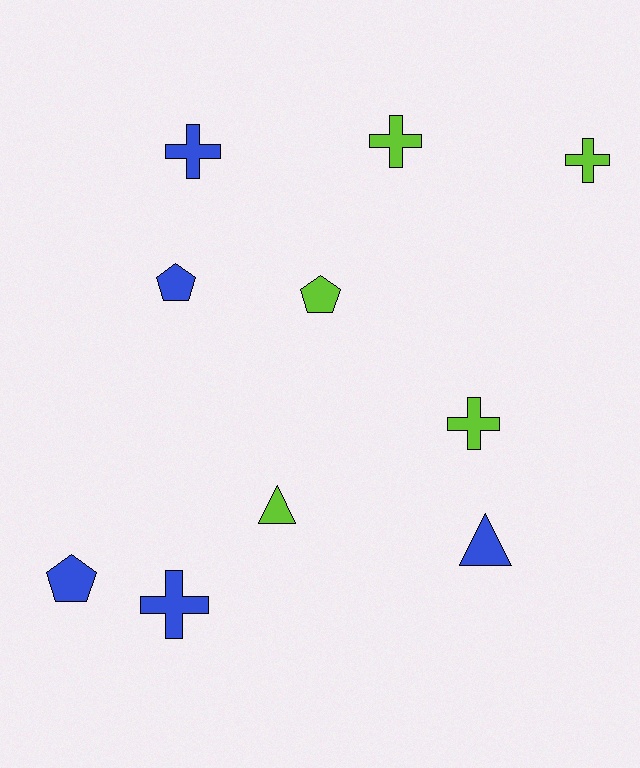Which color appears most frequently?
Blue, with 5 objects.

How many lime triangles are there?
There is 1 lime triangle.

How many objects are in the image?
There are 10 objects.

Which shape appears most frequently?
Cross, with 5 objects.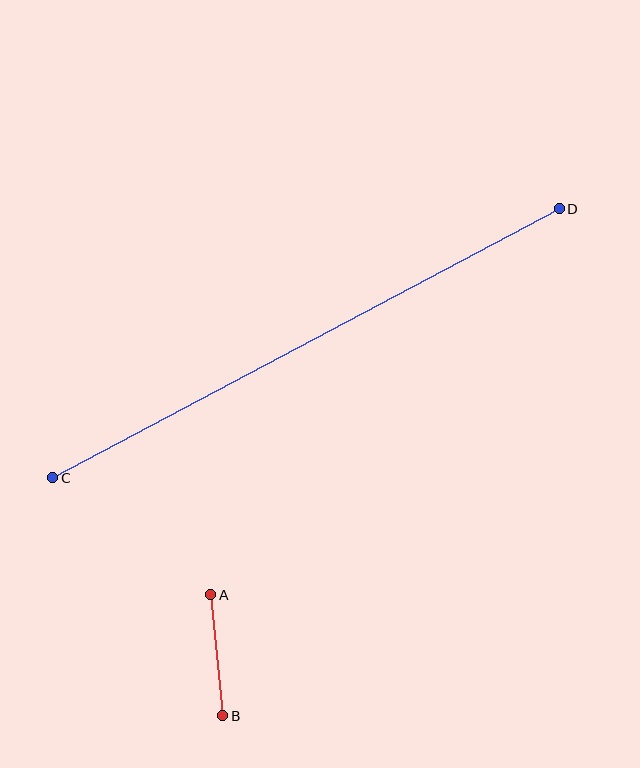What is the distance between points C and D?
The distance is approximately 573 pixels.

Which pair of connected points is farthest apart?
Points C and D are farthest apart.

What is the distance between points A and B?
The distance is approximately 121 pixels.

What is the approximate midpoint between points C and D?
The midpoint is at approximately (306, 343) pixels.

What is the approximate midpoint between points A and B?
The midpoint is at approximately (217, 655) pixels.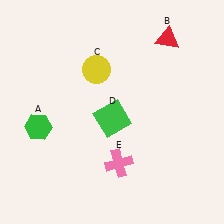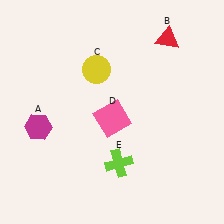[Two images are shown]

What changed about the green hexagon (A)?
In Image 1, A is green. In Image 2, it changed to magenta.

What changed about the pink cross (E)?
In Image 1, E is pink. In Image 2, it changed to lime.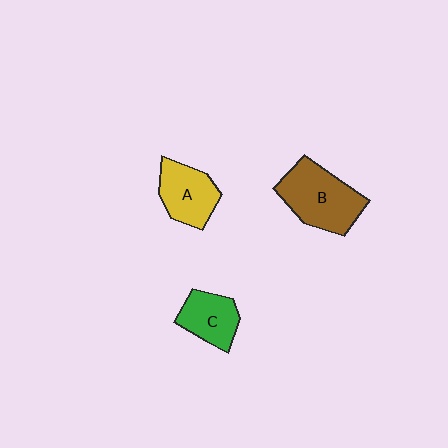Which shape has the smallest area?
Shape C (green).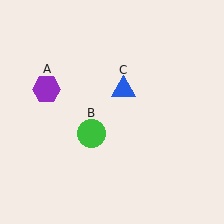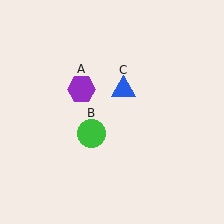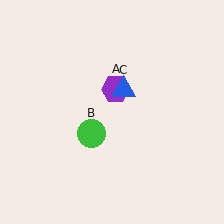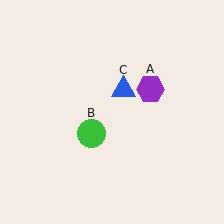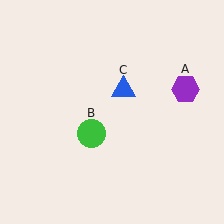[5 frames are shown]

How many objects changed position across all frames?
1 object changed position: purple hexagon (object A).